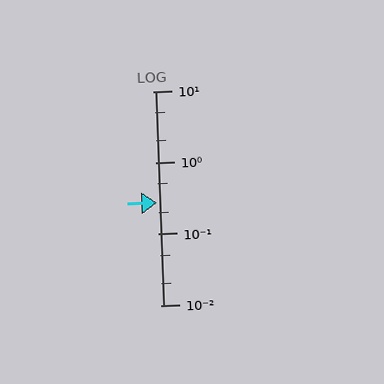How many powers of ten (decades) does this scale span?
The scale spans 3 decades, from 0.01 to 10.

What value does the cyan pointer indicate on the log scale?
The pointer indicates approximately 0.27.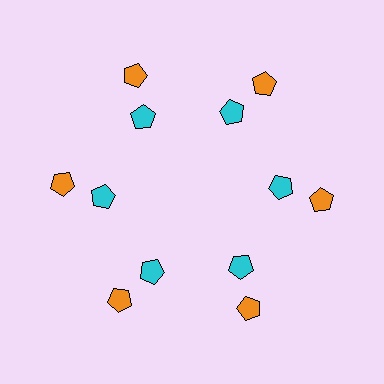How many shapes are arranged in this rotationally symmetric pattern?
There are 12 shapes, arranged in 6 groups of 2.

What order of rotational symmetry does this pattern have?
This pattern has 6-fold rotational symmetry.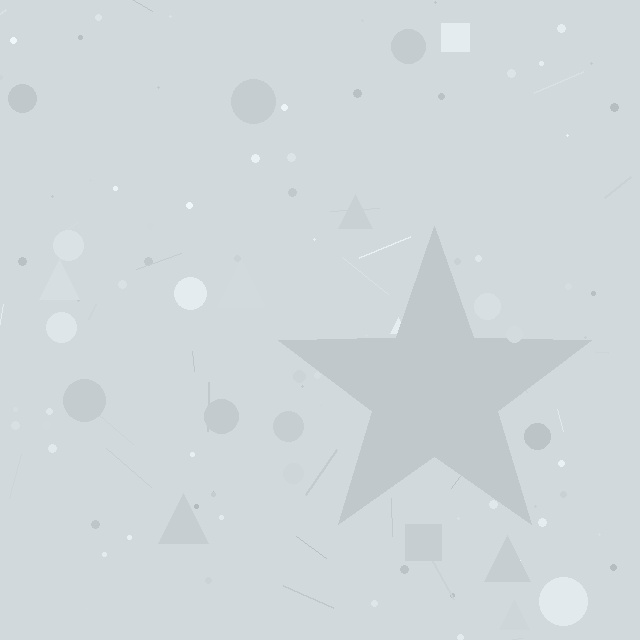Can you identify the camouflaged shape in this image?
The camouflaged shape is a star.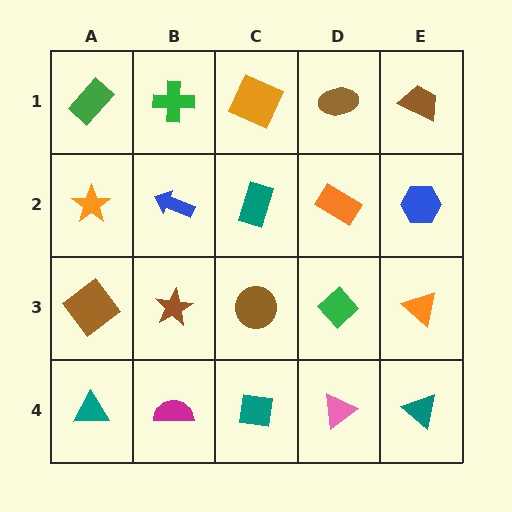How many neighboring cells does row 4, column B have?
3.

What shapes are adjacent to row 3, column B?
A blue arrow (row 2, column B), a magenta semicircle (row 4, column B), a brown diamond (row 3, column A), a brown circle (row 3, column C).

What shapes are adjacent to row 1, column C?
A teal rectangle (row 2, column C), a green cross (row 1, column B), a brown ellipse (row 1, column D).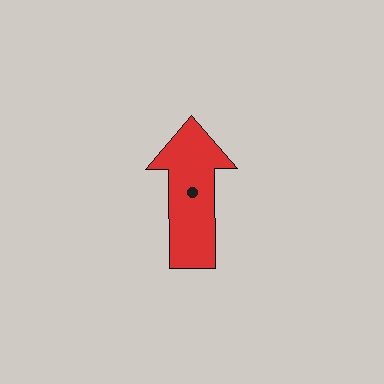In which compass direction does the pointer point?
North.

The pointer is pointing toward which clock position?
Roughly 12 o'clock.